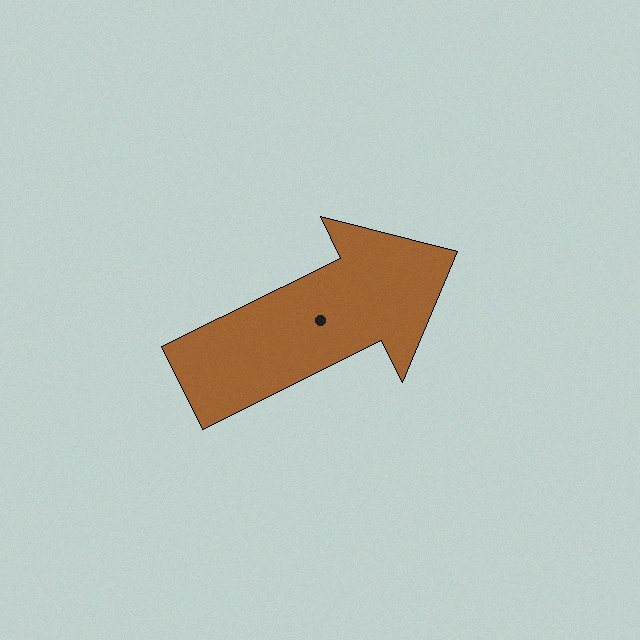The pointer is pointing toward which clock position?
Roughly 2 o'clock.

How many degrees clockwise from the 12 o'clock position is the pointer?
Approximately 64 degrees.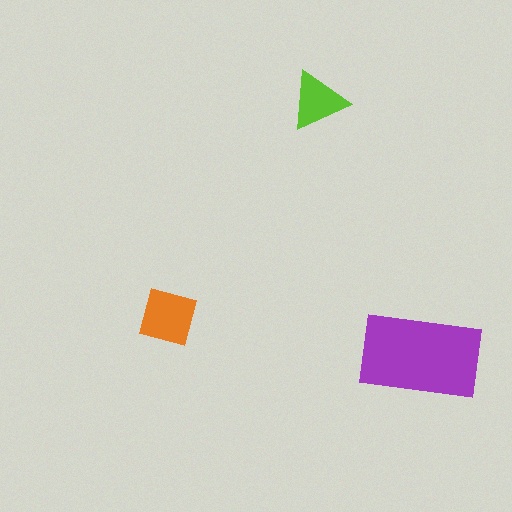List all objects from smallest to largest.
The lime triangle, the orange square, the purple rectangle.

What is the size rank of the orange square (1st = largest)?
2nd.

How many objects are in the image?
There are 3 objects in the image.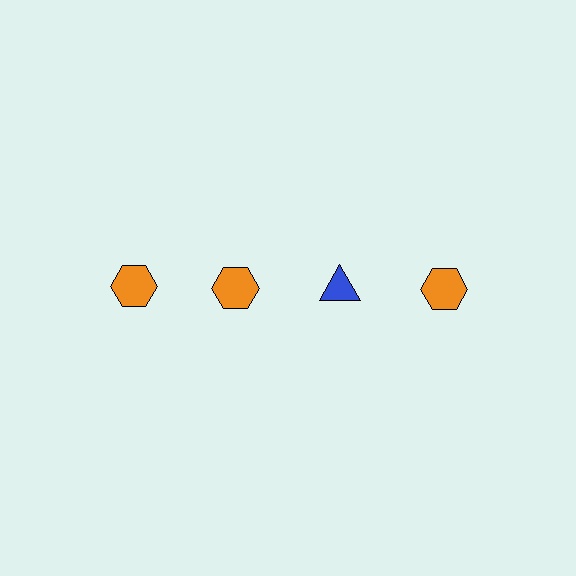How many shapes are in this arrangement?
There are 4 shapes arranged in a grid pattern.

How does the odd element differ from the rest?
It differs in both color (blue instead of orange) and shape (triangle instead of hexagon).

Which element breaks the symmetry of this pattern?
The blue triangle in the top row, center column breaks the symmetry. All other shapes are orange hexagons.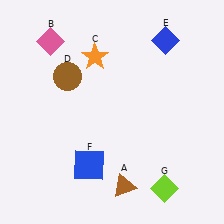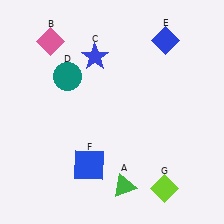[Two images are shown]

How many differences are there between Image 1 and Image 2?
There are 3 differences between the two images.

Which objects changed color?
A changed from brown to green. C changed from orange to blue. D changed from brown to teal.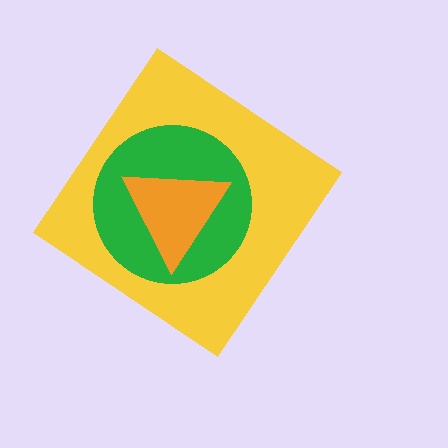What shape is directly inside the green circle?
The orange triangle.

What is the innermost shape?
The orange triangle.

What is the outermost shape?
The yellow diamond.